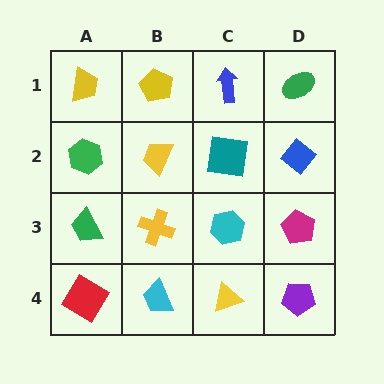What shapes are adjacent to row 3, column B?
A yellow trapezoid (row 2, column B), a cyan trapezoid (row 4, column B), a green trapezoid (row 3, column A), a cyan hexagon (row 3, column C).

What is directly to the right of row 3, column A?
A yellow cross.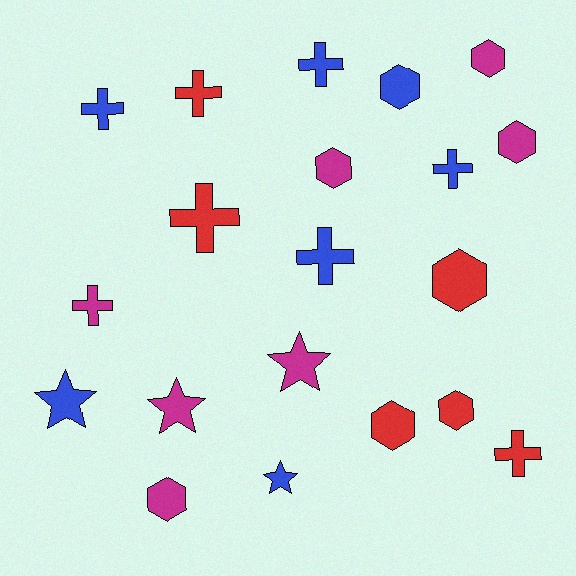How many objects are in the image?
There are 20 objects.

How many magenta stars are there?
There are 2 magenta stars.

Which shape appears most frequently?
Hexagon, with 8 objects.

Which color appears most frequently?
Magenta, with 7 objects.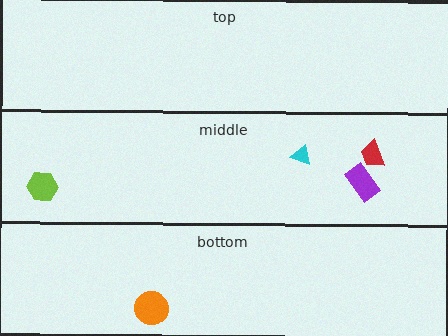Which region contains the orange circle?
The bottom region.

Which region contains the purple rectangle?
The middle region.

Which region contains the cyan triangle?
The middle region.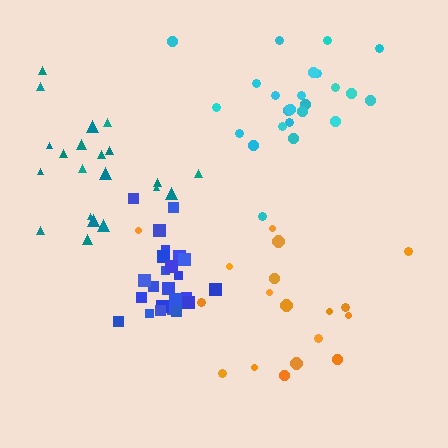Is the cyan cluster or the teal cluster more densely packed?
Teal.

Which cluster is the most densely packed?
Blue.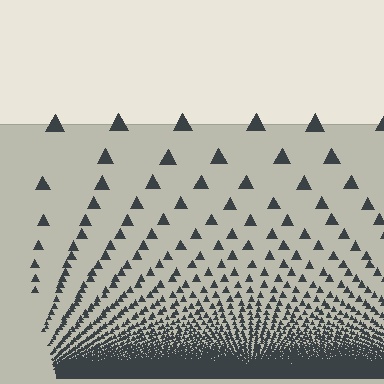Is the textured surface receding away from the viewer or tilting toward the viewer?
The surface appears to tilt toward the viewer. Texture elements get larger and sparser toward the top.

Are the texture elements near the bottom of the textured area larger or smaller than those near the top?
Smaller. The gradient is inverted — elements near the bottom are smaller and denser.